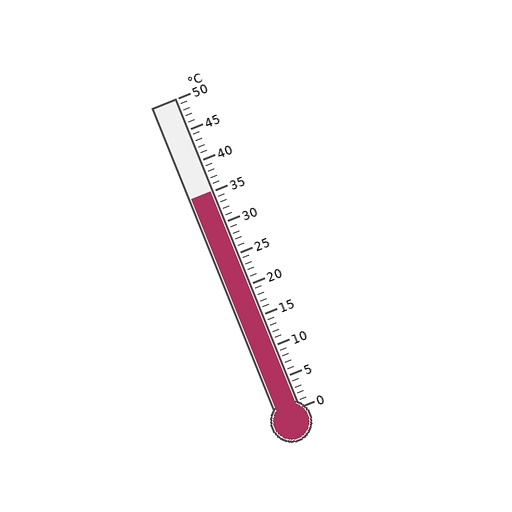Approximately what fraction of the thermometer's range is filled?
The thermometer is filled to approximately 70% of its range.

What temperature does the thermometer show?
The thermometer shows approximately 35°C.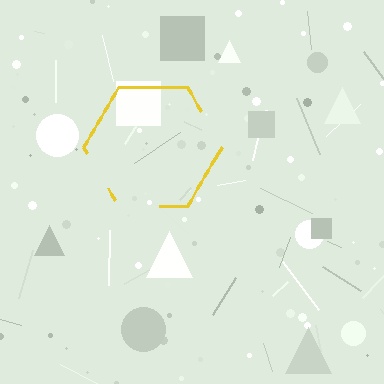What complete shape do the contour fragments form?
The contour fragments form a hexagon.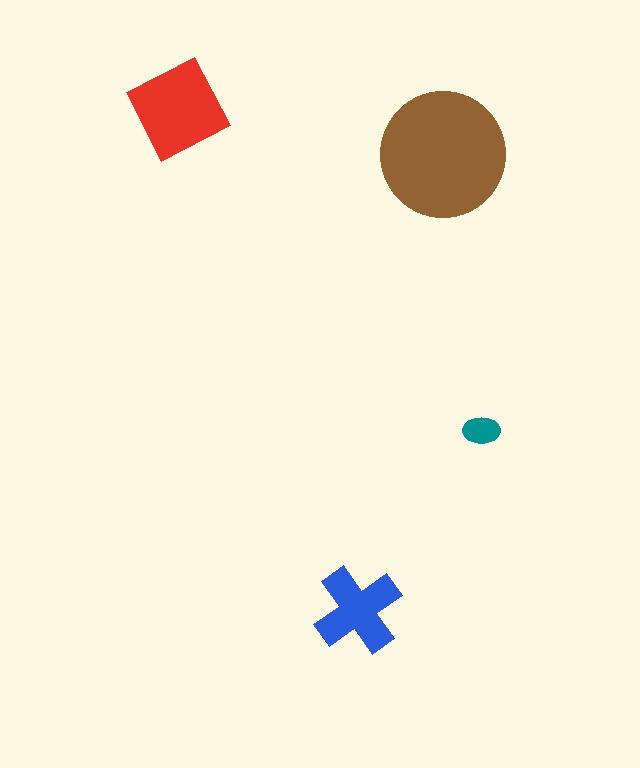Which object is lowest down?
The blue cross is bottommost.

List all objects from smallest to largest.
The teal ellipse, the blue cross, the red diamond, the brown circle.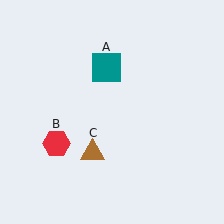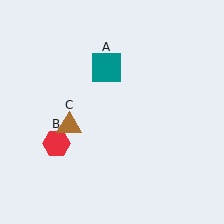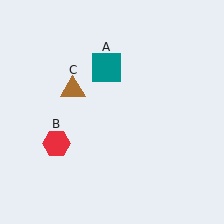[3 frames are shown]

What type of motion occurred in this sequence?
The brown triangle (object C) rotated clockwise around the center of the scene.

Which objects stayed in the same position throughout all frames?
Teal square (object A) and red hexagon (object B) remained stationary.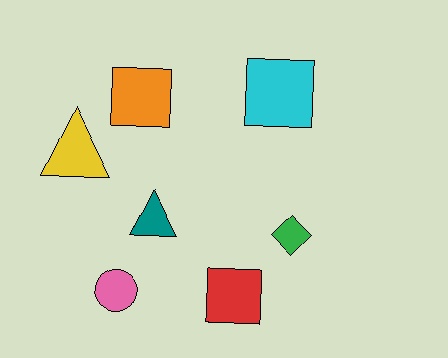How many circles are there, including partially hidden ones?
There is 1 circle.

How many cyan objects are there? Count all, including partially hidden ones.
There is 1 cyan object.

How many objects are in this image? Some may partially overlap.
There are 7 objects.